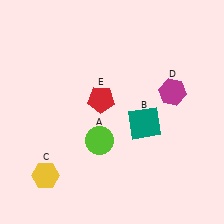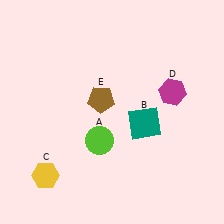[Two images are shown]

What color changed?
The pentagon (E) changed from red in Image 1 to brown in Image 2.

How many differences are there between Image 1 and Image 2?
There is 1 difference between the two images.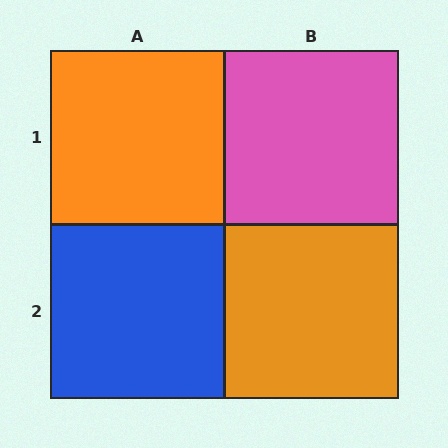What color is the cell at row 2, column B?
Orange.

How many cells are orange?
2 cells are orange.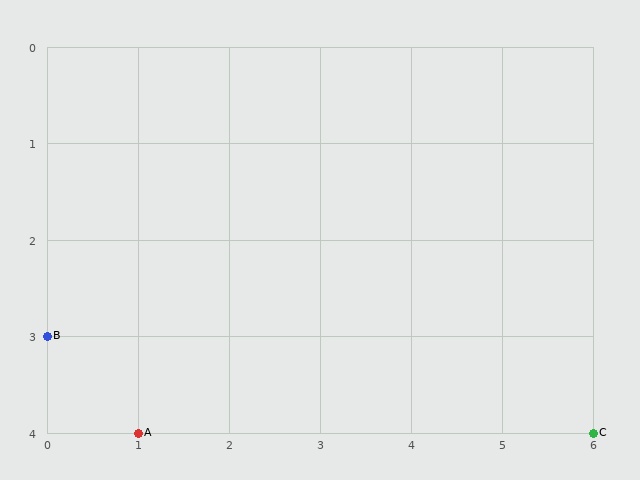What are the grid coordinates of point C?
Point C is at grid coordinates (6, 4).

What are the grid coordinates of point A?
Point A is at grid coordinates (1, 4).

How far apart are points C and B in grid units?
Points C and B are 6 columns and 1 row apart (about 6.1 grid units diagonally).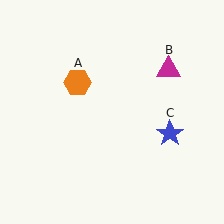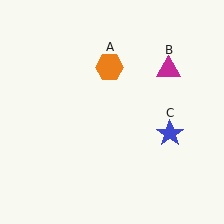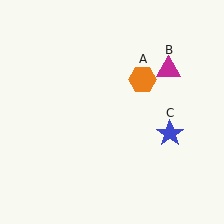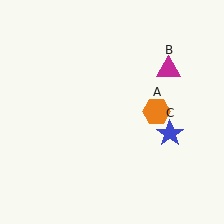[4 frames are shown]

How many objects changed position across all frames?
1 object changed position: orange hexagon (object A).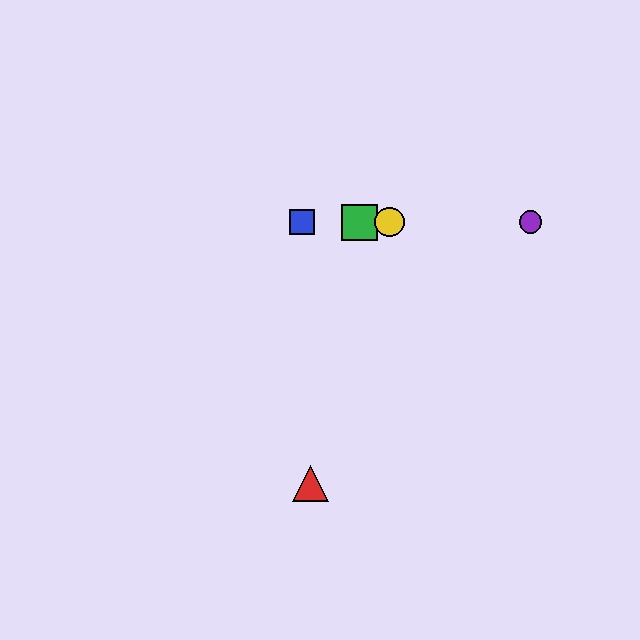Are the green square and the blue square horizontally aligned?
Yes, both are at y≈222.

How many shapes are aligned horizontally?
4 shapes (the blue square, the green square, the yellow circle, the purple circle) are aligned horizontally.